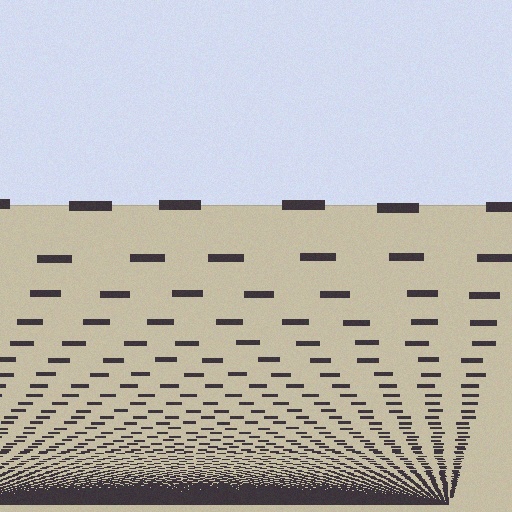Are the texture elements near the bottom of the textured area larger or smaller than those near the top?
Smaller. The gradient is inverted — elements near the bottom are smaller and denser.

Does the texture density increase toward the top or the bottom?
Density increases toward the bottom.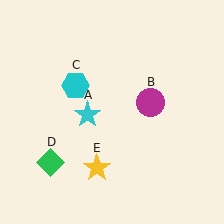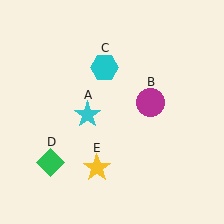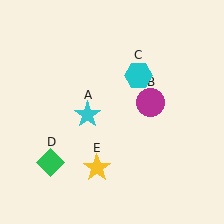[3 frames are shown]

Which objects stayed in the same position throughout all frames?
Cyan star (object A) and magenta circle (object B) and green diamond (object D) and yellow star (object E) remained stationary.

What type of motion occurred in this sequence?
The cyan hexagon (object C) rotated clockwise around the center of the scene.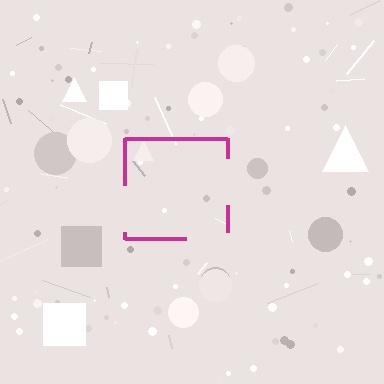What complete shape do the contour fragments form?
The contour fragments form a square.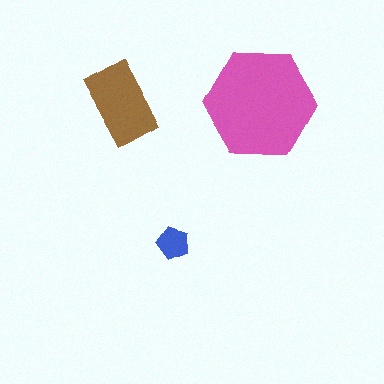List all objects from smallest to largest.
The blue pentagon, the brown rectangle, the pink hexagon.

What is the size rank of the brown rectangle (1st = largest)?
2nd.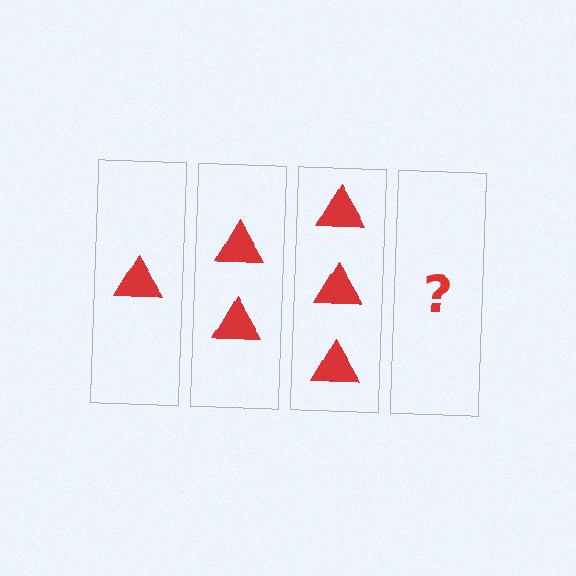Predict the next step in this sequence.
The next step is 4 triangles.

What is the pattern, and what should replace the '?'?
The pattern is that each step adds one more triangle. The '?' should be 4 triangles.